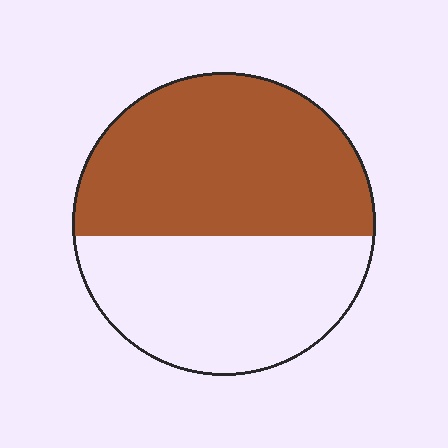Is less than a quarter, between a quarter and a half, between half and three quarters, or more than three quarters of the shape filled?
Between half and three quarters.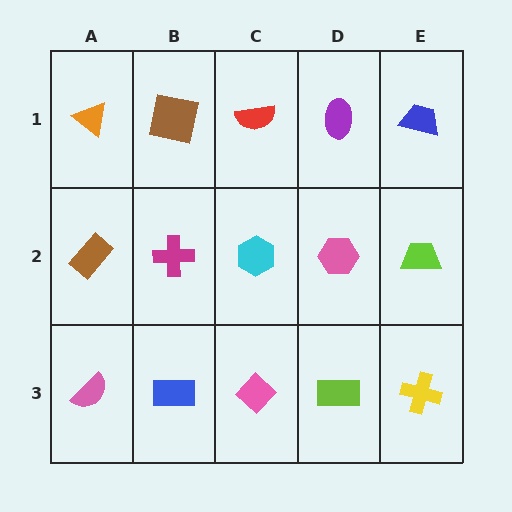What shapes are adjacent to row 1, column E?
A lime trapezoid (row 2, column E), a purple ellipse (row 1, column D).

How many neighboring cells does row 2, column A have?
3.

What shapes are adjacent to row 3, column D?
A pink hexagon (row 2, column D), a pink diamond (row 3, column C), a yellow cross (row 3, column E).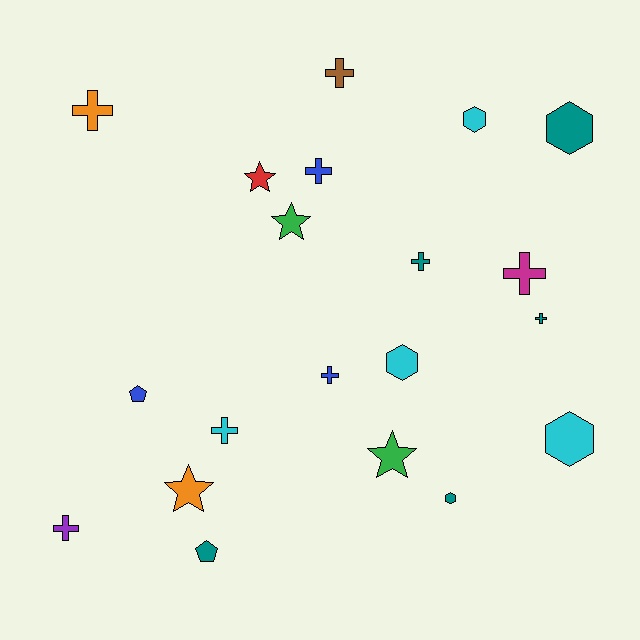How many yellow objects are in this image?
There are no yellow objects.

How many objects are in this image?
There are 20 objects.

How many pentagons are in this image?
There are 2 pentagons.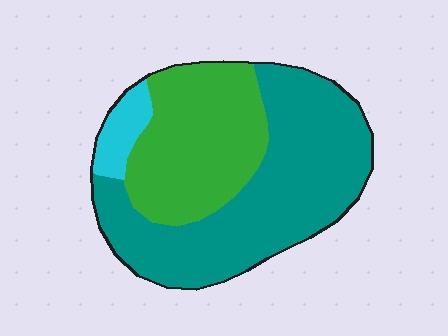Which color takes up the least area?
Cyan, at roughly 5%.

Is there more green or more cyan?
Green.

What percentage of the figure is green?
Green covers about 35% of the figure.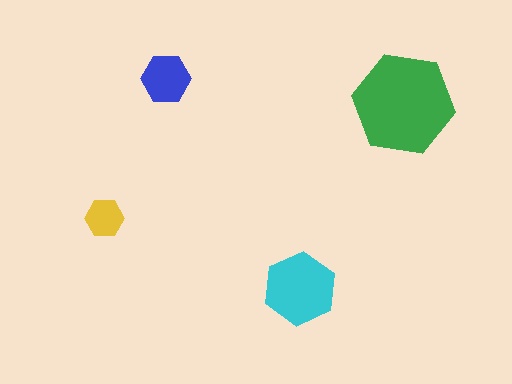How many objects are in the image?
There are 4 objects in the image.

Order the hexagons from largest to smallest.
the green one, the cyan one, the blue one, the yellow one.